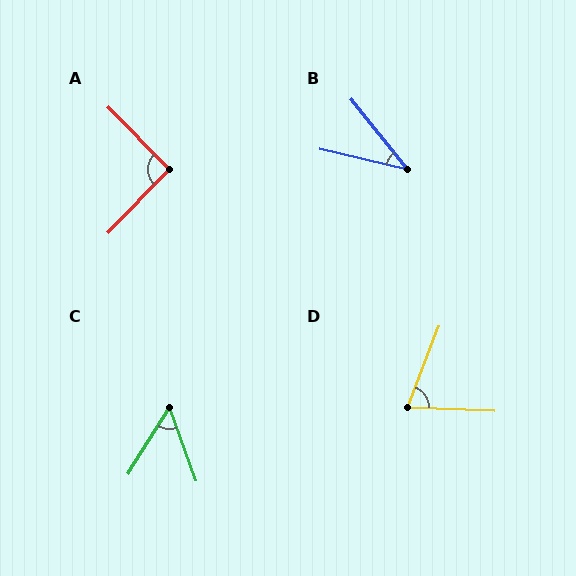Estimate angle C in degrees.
Approximately 52 degrees.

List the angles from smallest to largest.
B (38°), C (52°), D (71°), A (91°).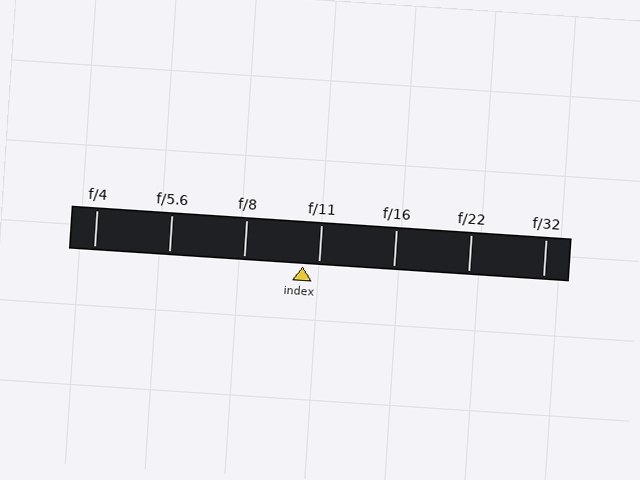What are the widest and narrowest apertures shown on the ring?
The widest aperture shown is f/4 and the narrowest is f/32.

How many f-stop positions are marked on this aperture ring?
There are 7 f-stop positions marked.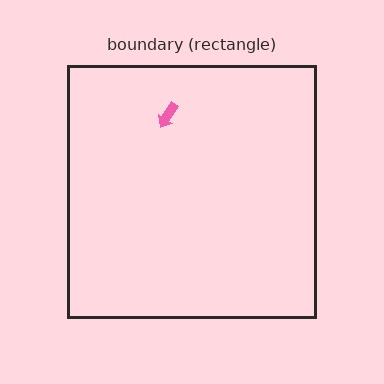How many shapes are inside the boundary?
1 inside, 0 outside.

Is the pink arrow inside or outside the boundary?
Inside.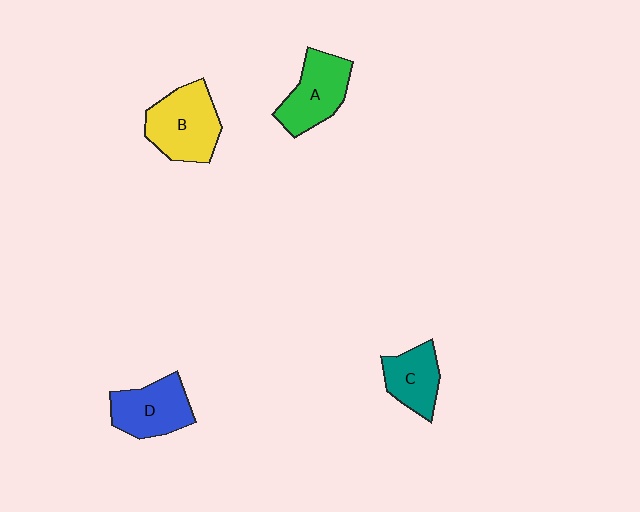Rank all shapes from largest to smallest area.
From largest to smallest: B (yellow), A (green), D (blue), C (teal).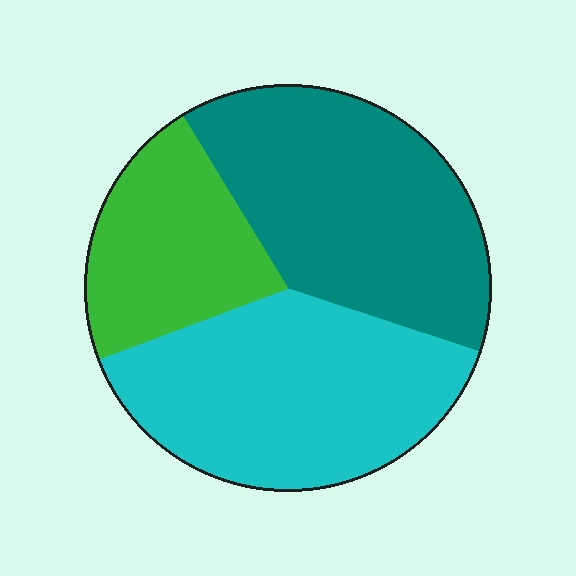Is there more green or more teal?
Teal.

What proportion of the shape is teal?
Teal takes up between a third and a half of the shape.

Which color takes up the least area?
Green, at roughly 20%.